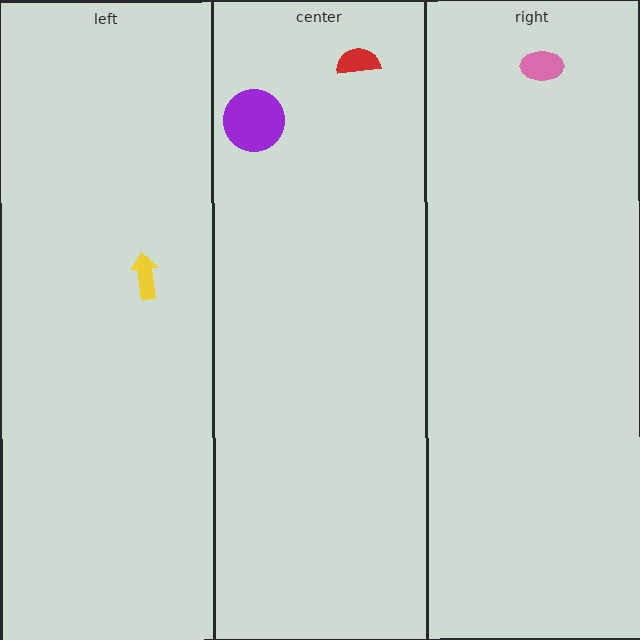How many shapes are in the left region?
1.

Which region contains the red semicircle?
The center region.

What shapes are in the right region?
The pink ellipse.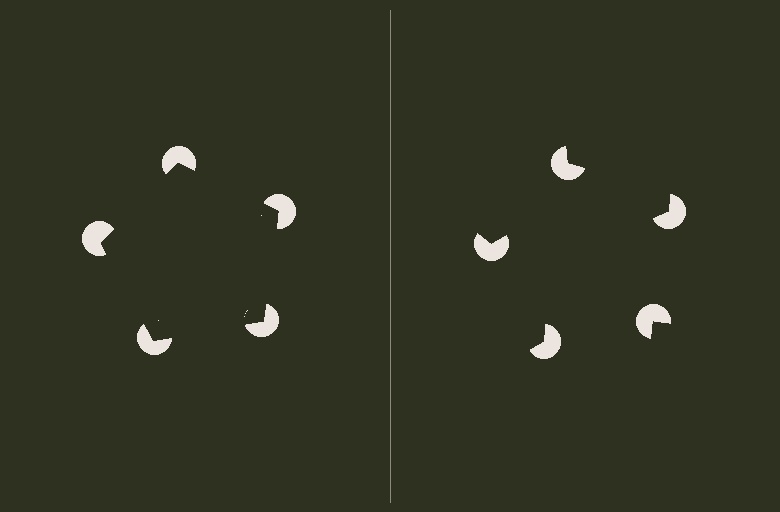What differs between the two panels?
The pac-man discs are positioned identically on both sides; only the wedge orientations differ. On the left they align to a pentagon; on the right they are misaligned.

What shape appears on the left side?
An illusory pentagon.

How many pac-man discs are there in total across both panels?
10 — 5 on each side.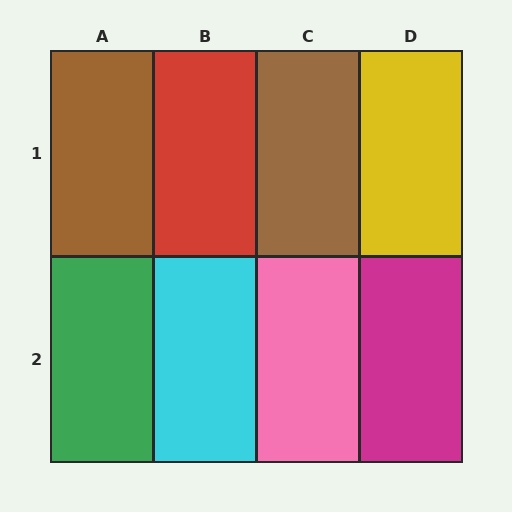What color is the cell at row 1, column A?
Brown.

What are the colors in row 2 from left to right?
Green, cyan, pink, magenta.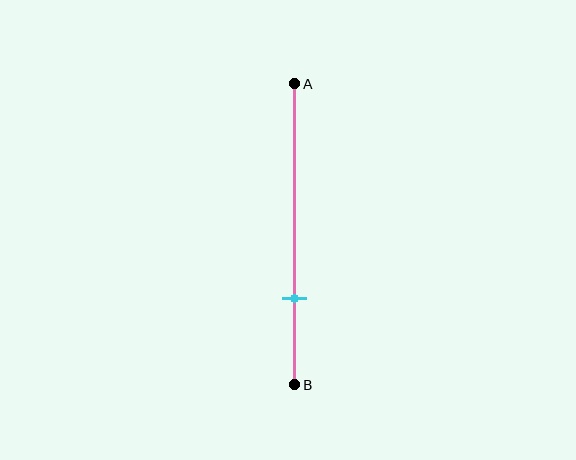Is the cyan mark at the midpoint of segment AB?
No, the mark is at about 70% from A, not at the 50% midpoint.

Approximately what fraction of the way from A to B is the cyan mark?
The cyan mark is approximately 70% of the way from A to B.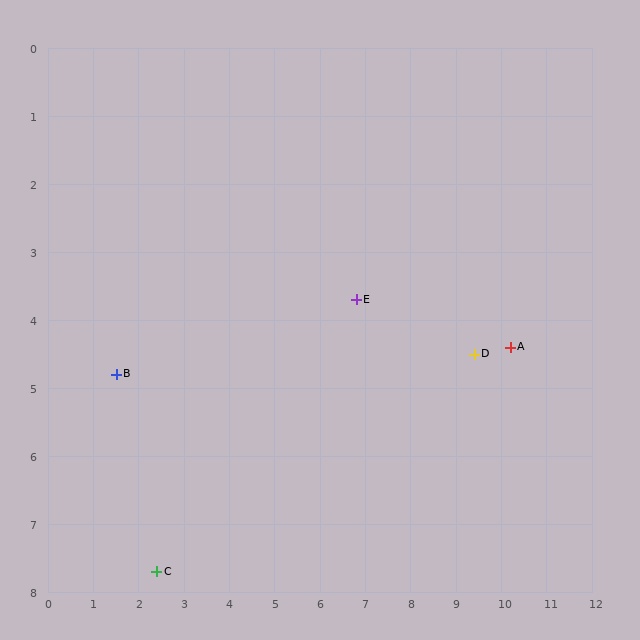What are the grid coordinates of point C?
Point C is at approximately (2.4, 7.7).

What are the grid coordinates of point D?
Point D is at approximately (9.4, 4.5).